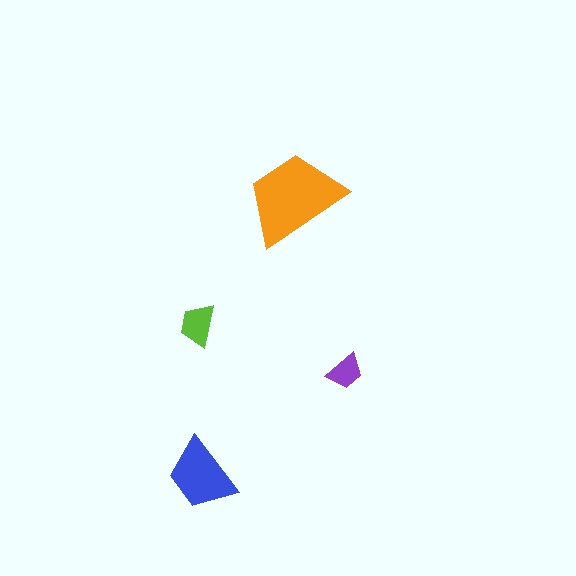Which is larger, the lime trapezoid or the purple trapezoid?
The lime one.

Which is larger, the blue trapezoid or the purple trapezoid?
The blue one.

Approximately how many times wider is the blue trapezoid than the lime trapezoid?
About 1.5 times wider.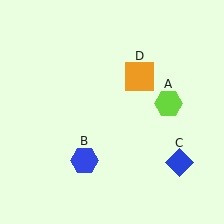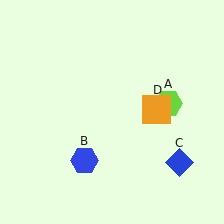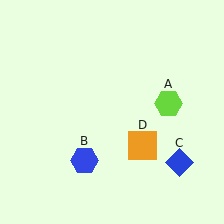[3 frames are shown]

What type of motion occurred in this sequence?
The orange square (object D) rotated clockwise around the center of the scene.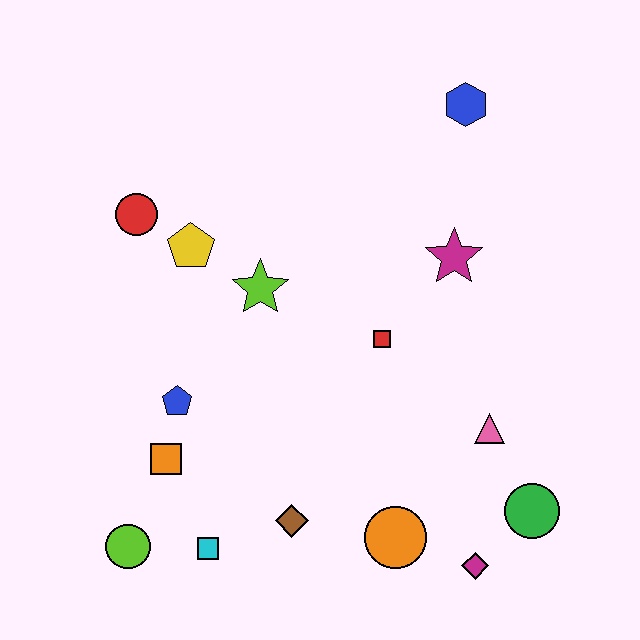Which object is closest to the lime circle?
The cyan square is closest to the lime circle.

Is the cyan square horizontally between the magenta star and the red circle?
Yes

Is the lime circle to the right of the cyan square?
No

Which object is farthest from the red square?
The lime circle is farthest from the red square.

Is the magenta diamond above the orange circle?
No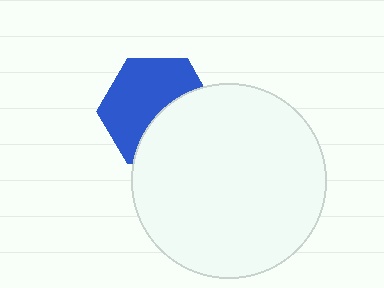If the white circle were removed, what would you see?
You would see the complete blue hexagon.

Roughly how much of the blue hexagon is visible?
About half of it is visible (roughly 59%).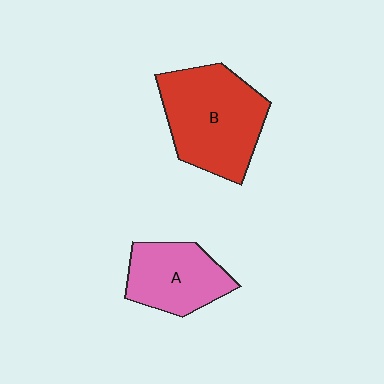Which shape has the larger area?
Shape B (red).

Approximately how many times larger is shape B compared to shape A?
Approximately 1.5 times.